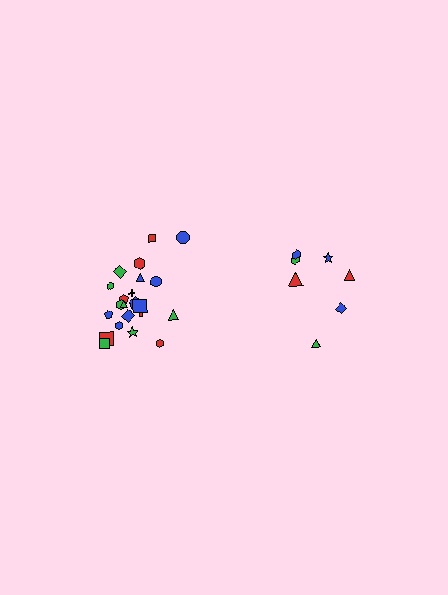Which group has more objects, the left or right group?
The left group.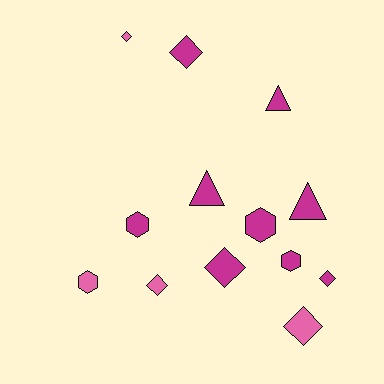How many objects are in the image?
There are 13 objects.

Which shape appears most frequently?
Diamond, with 6 objects.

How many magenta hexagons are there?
There are 3 magenta hexagons.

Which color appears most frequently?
Magenta, with 9 objects.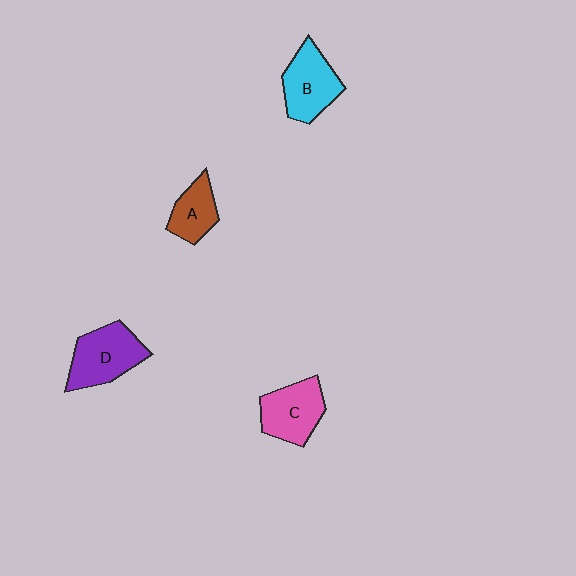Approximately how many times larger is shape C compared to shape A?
Approximately 1.4 times.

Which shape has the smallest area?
Shape A (brown).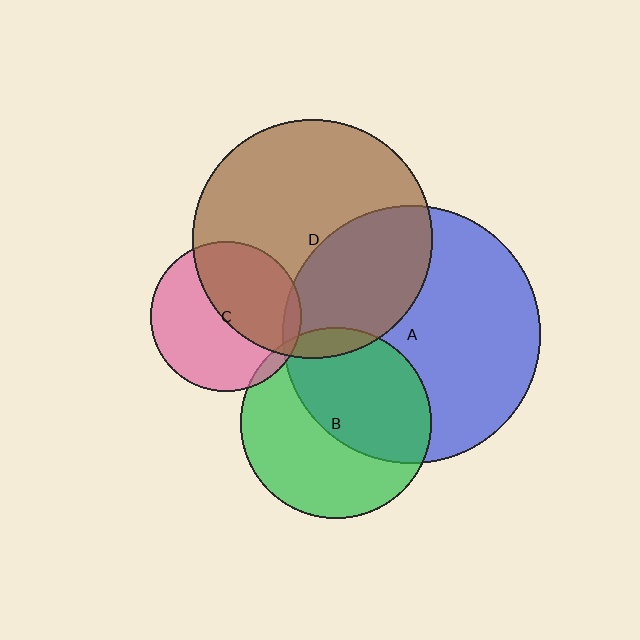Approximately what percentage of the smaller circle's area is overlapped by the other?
Approximately 10%.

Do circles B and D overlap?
Yes.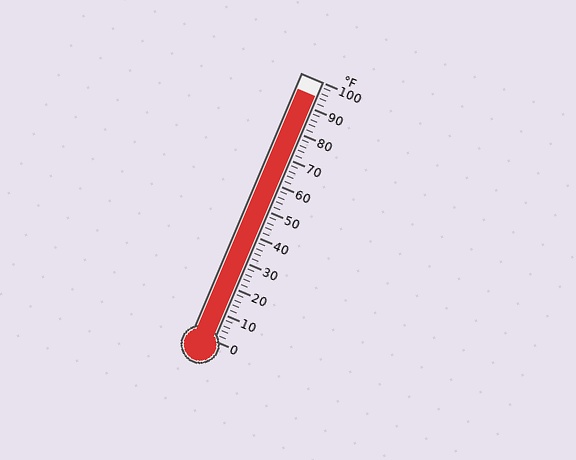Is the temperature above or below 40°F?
The temperature is above 40°F.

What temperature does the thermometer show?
The thermometer shows approximately 94°F.